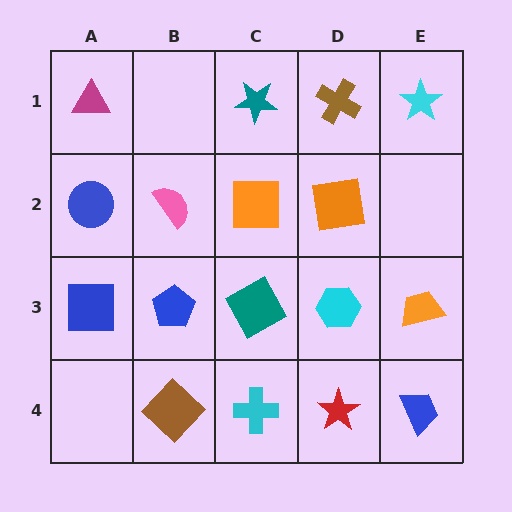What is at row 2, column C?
An orange square.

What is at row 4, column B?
A brown diamond.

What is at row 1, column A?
A magenta triangle.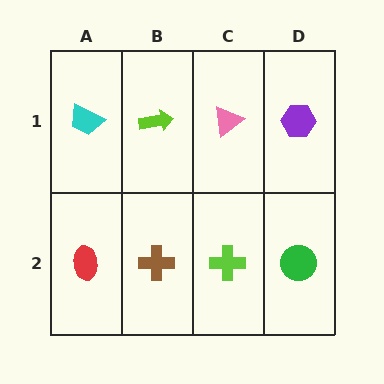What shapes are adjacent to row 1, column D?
A green circle (row 2, column D), a pink triangle (row 1, column C).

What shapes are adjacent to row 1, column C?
A lime cross (row 2, column C), a lime arrow (row 1, column B), a purple hexagon (row 1, column D).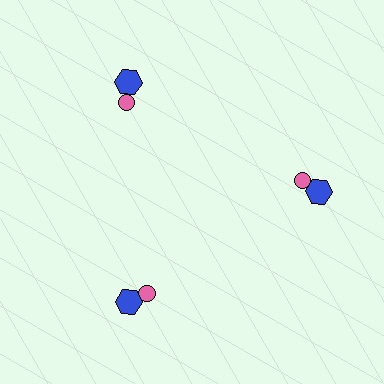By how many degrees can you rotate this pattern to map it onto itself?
The pattern maps onto itself every 120 degrees of rotation.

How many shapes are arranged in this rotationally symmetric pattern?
There are 6 shapes, arranged in 3 groups of 2.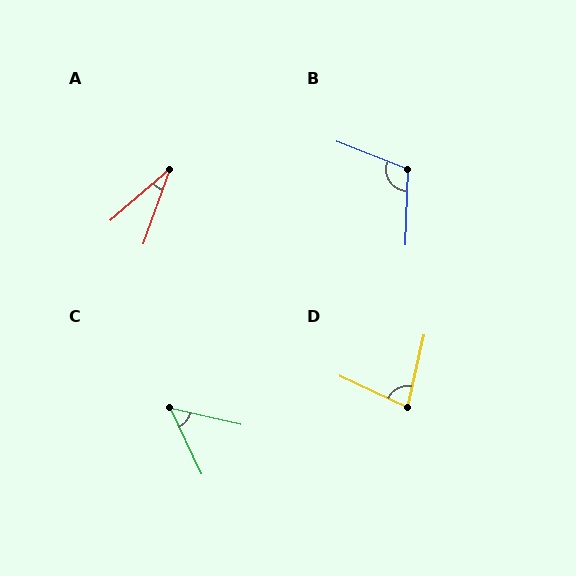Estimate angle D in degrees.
Approximately 77 degrees.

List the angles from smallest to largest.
A (29°), C (51°), D (77°), B (110°).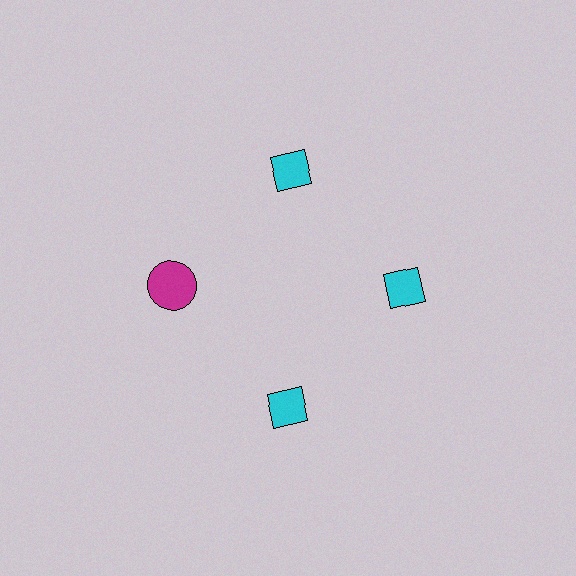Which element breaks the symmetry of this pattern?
The magenta circle at roughly the 9 o'clock position breaks the symmetry. All other shapes are cyan diamonds.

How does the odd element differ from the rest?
It differs in both color (magenta instead of cyan) and shape (circle instead of diamond).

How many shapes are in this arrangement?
There are 4 shapes arranged in a ring pattern.